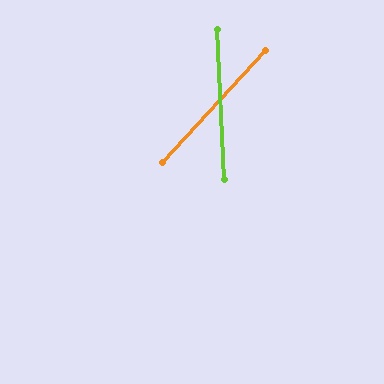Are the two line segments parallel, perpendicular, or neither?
Neither parallel nor perpendicular — they differ by about 45°.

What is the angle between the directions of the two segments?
Approximately 45 degrees.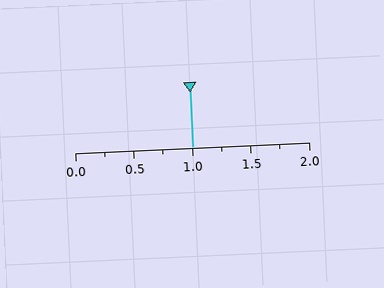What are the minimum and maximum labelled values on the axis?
The axis runs from 0.0 to 2.0.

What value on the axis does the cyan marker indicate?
The marker indicates approximately 1.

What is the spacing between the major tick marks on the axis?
The major ticks are spaced 0.5 apart.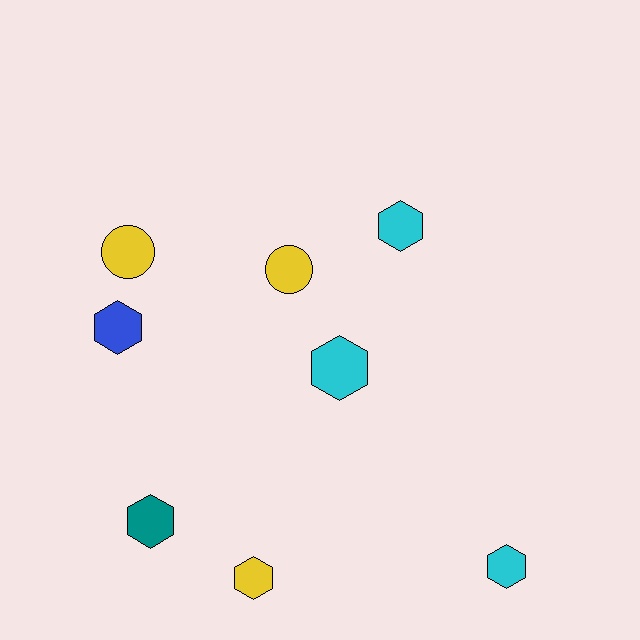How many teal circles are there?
There are no teal circles.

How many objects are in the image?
There are 8 objects.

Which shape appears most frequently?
Hexagon, with 6 objects.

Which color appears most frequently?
Yellow, with 3 objects.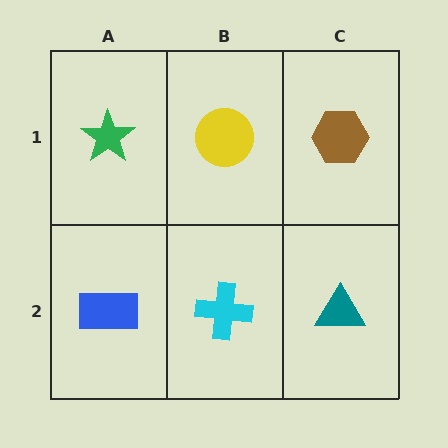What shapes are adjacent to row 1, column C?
A teal triangle (row 2, column C), a yellow circle (row 1, column B).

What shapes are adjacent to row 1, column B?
A cyan cross (row 2, column B), a green star (row 1, column A), a brown hexagon (row 1, column C).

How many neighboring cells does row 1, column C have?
2.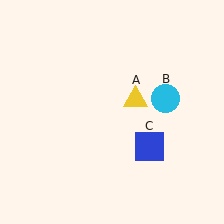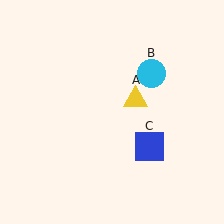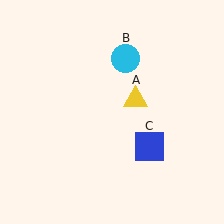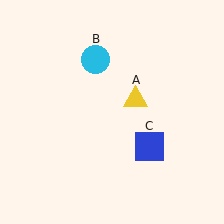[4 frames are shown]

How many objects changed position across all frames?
1 object changed position: cyan circle (object B).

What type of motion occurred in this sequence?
The cyan circle (object B) rotated counterclockwise around the center of the scene.